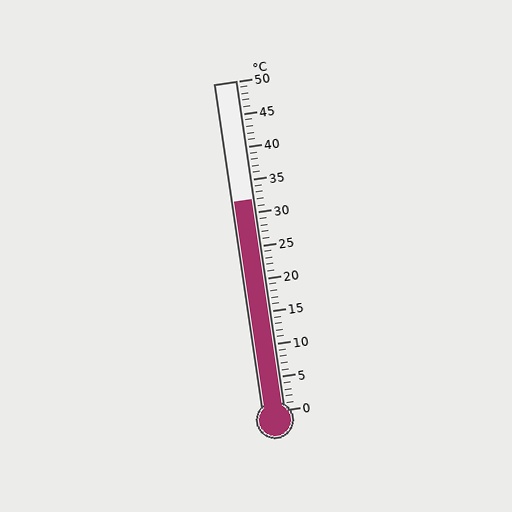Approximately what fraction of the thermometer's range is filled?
The thermometer is filled to approximately 65% of its range.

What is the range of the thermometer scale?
The thermometer scale ranges from 0°C to 50°C.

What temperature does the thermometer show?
The thermometer shows approximately 32°C.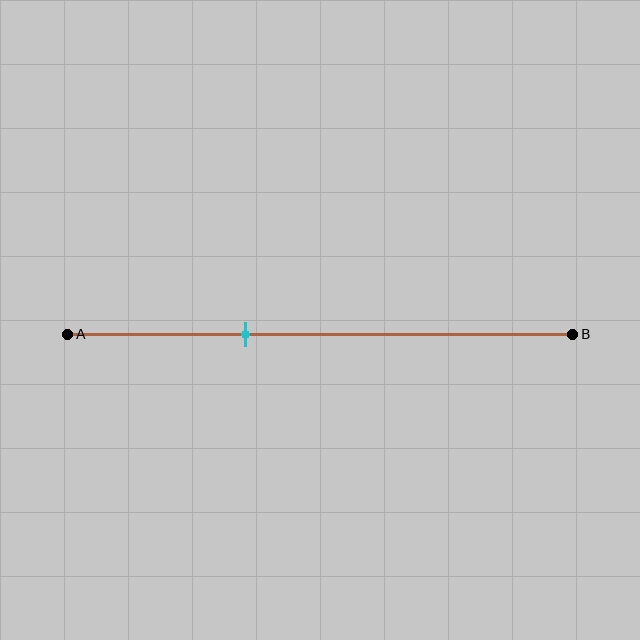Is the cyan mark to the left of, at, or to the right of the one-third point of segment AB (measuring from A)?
The cyan mark is approximately at the one-third point of segment AB.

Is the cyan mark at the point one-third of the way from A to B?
Yes, the mark is approximately at the one-third point.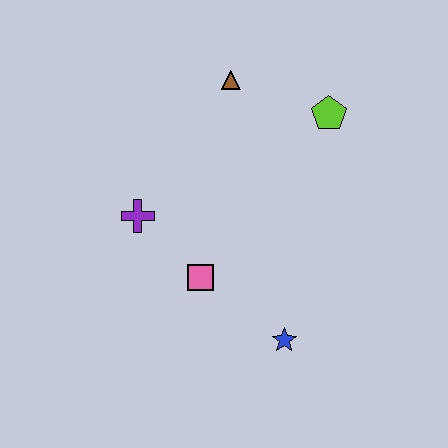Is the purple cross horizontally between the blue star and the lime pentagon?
No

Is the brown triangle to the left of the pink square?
No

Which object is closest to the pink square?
The purple cross is closest to the pink square.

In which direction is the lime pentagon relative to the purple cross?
The lime pentagon is to the right of the purple cross.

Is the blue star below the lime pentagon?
Yes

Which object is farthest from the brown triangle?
The blue star is farthest from the brown triangle.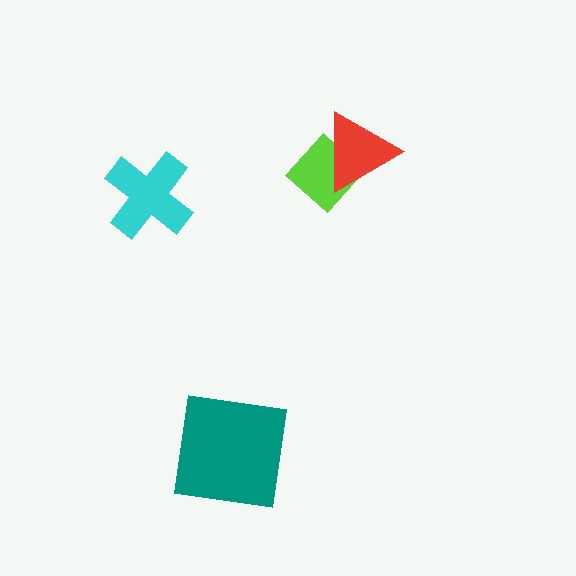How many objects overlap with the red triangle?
1 object overlaps with the red triangle.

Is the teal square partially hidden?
No, no other shape covers it.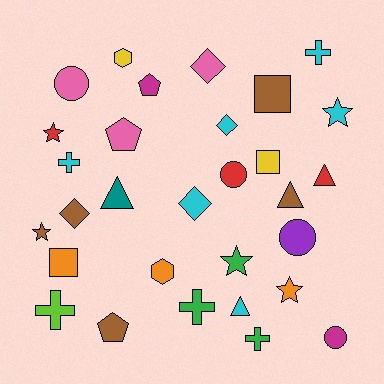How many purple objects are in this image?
There is 1 purple object.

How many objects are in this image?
There are 30 objects.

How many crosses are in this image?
There are 5 crosses.